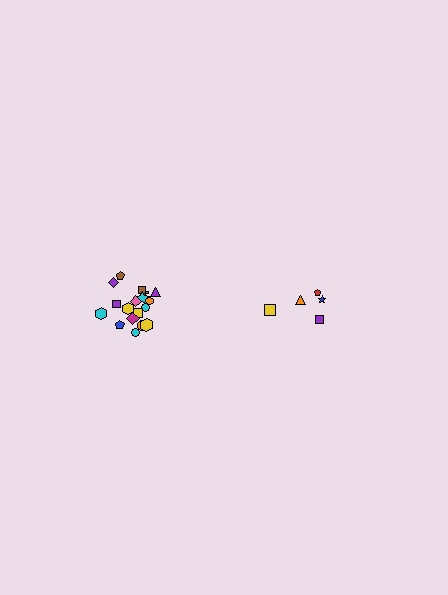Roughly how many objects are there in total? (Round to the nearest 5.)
Roughly 25 objects in total.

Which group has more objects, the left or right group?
The left group.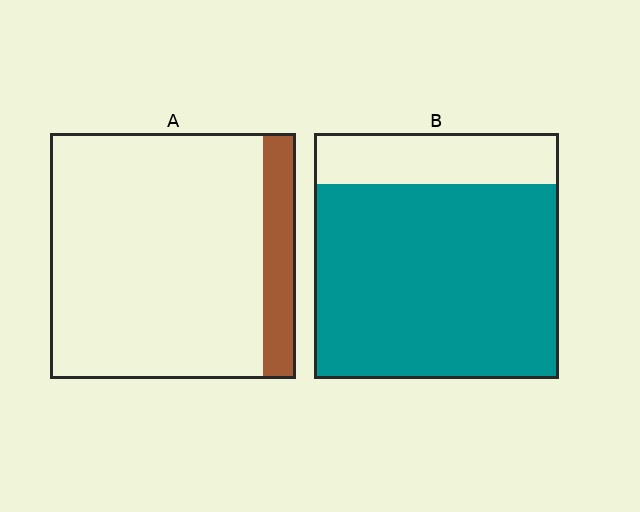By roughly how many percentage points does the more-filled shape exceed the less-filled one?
By roughly 65 percentage points (B over A).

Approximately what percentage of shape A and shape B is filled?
A is approximately 15% and B is approximately 80%.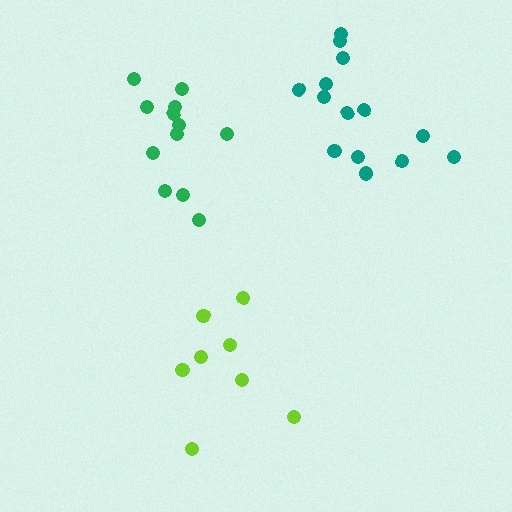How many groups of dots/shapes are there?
There are 3 groups.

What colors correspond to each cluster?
The clusters are colored: lime, teal, green.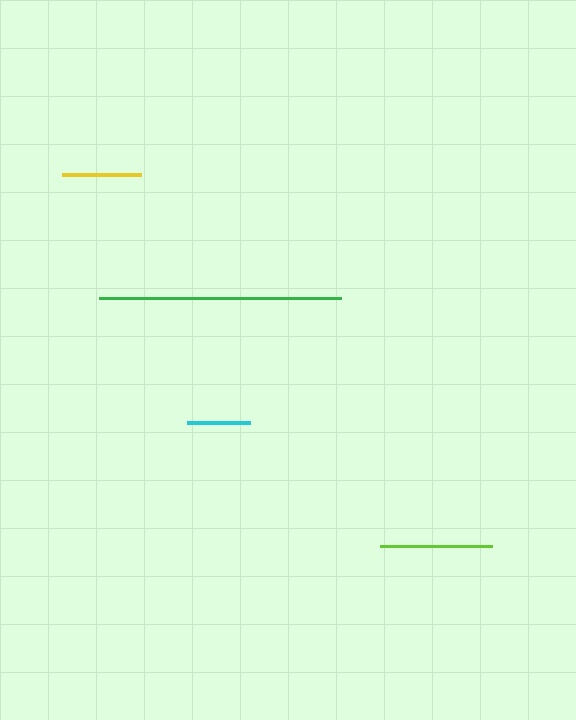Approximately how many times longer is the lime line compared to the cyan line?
The lime line is approximately 1.8 times the length of the cyan line.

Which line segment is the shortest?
The cyan line is the shortest at approximately 63 pixels.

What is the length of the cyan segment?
The cyan segment is approximately 63 pixels long.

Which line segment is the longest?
The green line is the longest at approximately 242 pixels.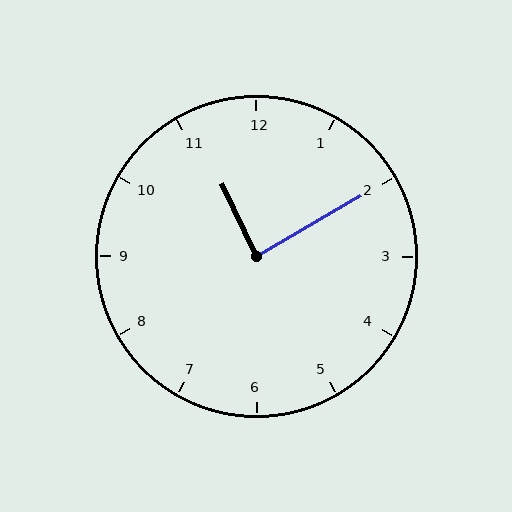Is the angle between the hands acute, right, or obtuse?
It is right.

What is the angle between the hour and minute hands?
Approximately 85 degrees.